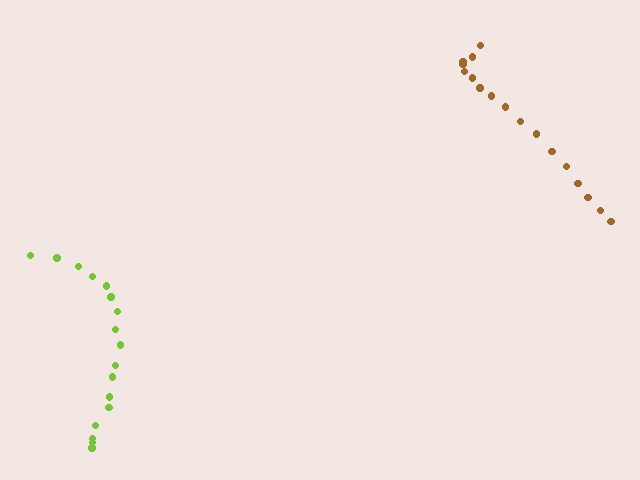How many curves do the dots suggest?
There are 2 distinct paths.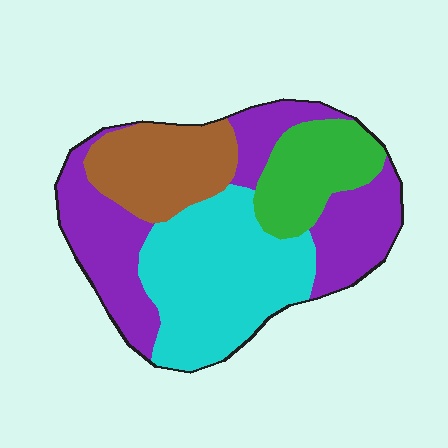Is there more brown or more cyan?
Cyan.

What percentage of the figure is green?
Green covers about 15% of the figure.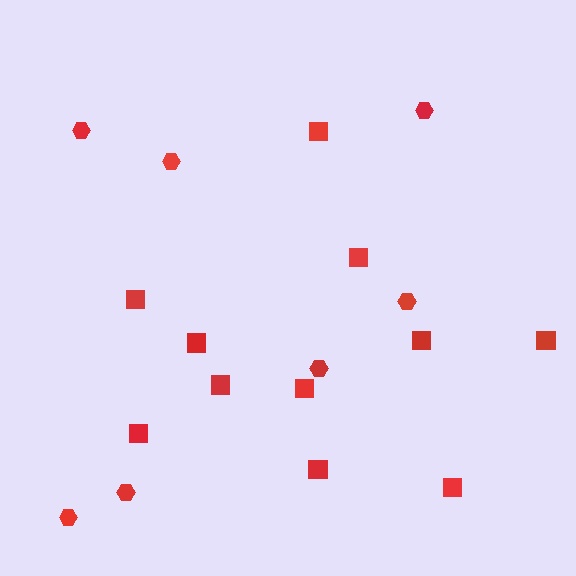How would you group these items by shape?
There are 2 groups: one group of squares (11) and one group of hexagons (7).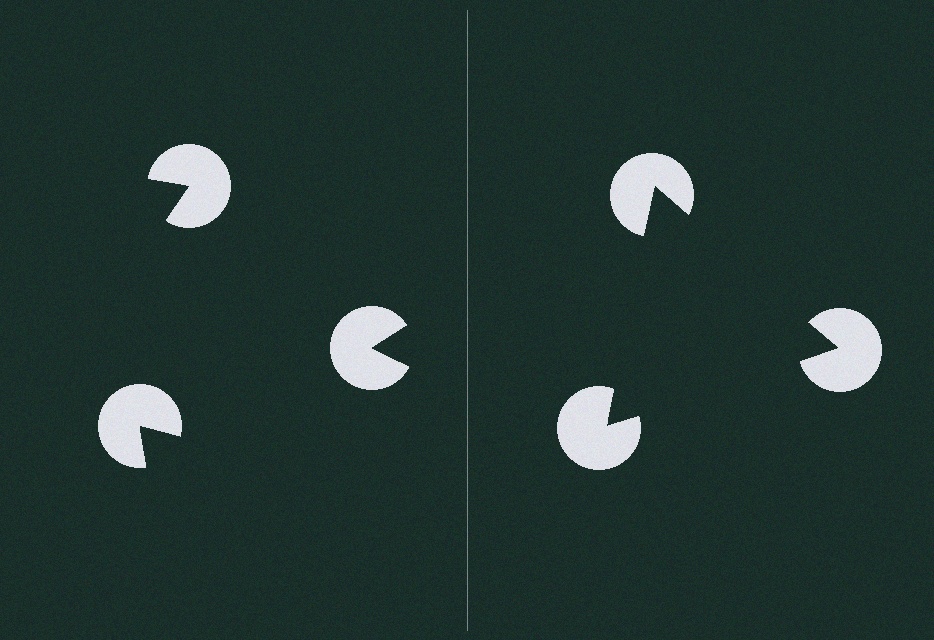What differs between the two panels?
The pac-man discs are positioned identically on both sides; only the wedge orientations differ. On the right they align to a triangle; on the left they are misaligned.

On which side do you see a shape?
An illusory triangle appears on the right side. On the left side the wedge cuts are rotated, so no coherent shape forms.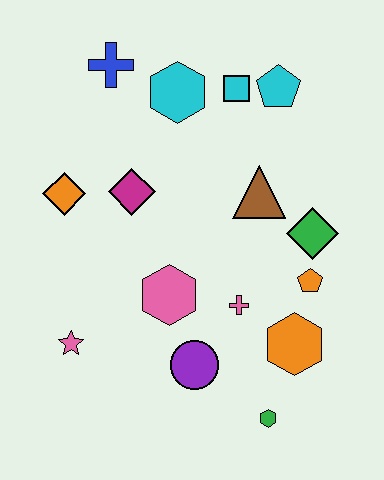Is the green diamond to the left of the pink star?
No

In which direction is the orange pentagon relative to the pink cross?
The orange pentagon is to the right of the pink cross.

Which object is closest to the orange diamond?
The magenta diamond is closest to the orange diamond.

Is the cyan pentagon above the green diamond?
Yes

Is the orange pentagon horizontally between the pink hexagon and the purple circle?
No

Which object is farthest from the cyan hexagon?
The green hexagon is farthest from the cyan hexagon.